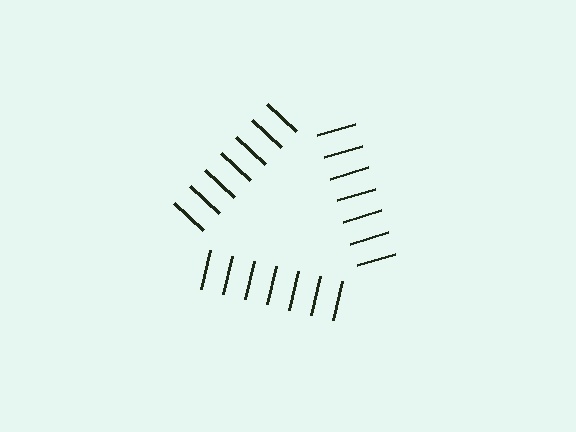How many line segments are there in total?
21 — 7 along each of the 3 edges.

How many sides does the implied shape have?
3 sides — the line-ends trace a triangle.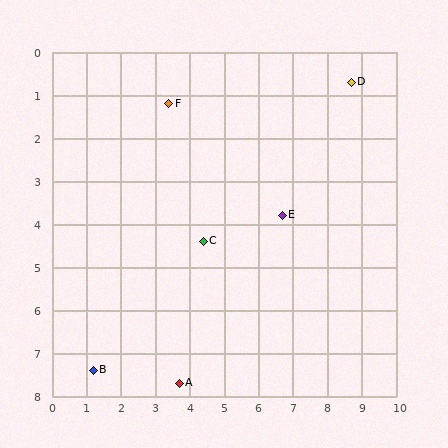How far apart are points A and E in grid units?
Points A and E are about 4.9 grid units apart.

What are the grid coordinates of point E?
Point E is at approximately (6.7, 3.8).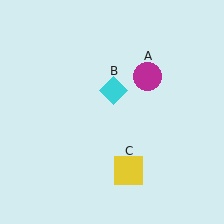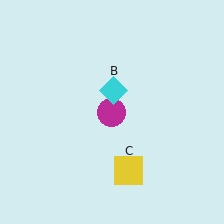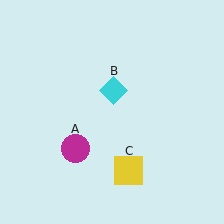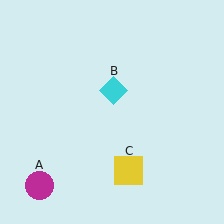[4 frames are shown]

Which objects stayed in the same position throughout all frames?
Cyan diamond (object B) and yellow square (object C) remained stationary.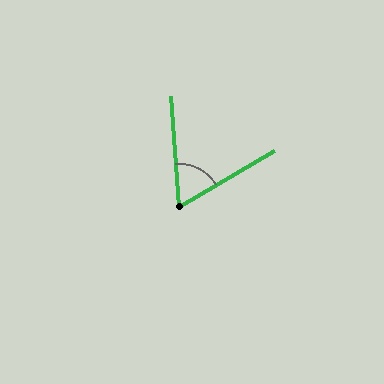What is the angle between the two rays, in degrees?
Approximately 64 degrees.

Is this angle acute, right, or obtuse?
It is acute.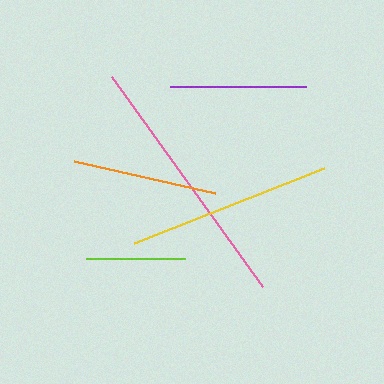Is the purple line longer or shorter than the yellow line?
The yellow line is longer than the purple line.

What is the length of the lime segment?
The lime segment is approximately 99 pixels long.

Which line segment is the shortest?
The lime line is the shortest at approximately 99 pixels.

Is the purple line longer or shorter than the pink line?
The pink line is longer than the purple line.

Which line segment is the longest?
The pink line is the longest at approximately 259 pixels.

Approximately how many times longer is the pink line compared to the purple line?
The pink line is approximately 1.9 times the length of the purple line.